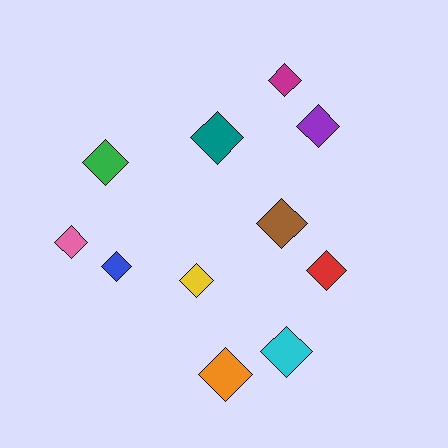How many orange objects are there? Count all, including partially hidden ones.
There is 1 orange object.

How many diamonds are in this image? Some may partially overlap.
There are 11 diamonds.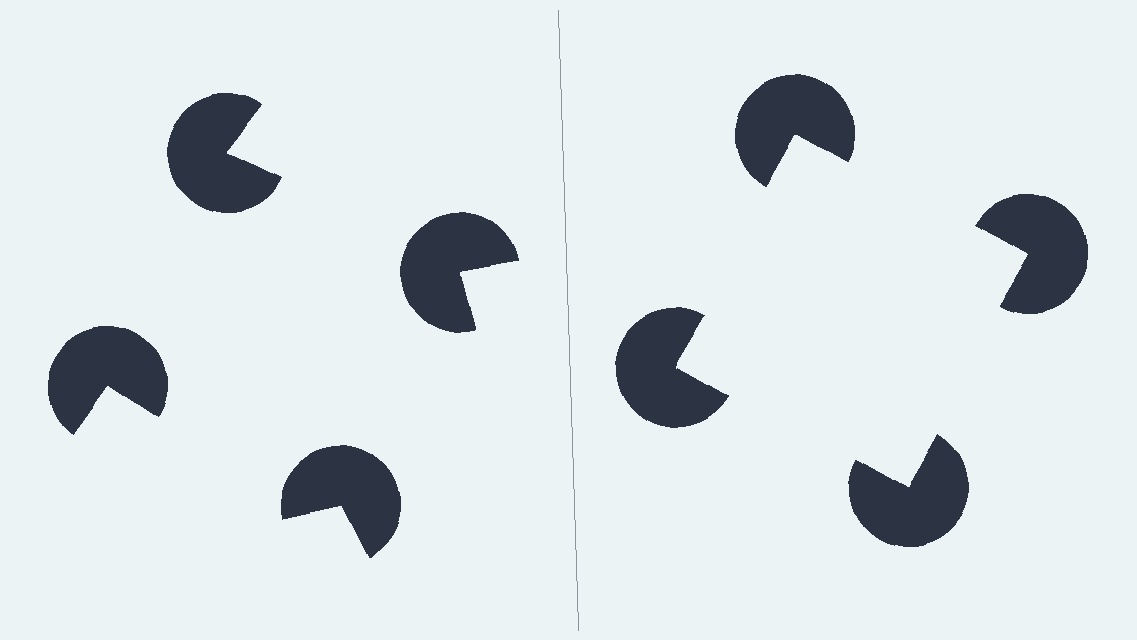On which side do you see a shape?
An illusory square appears on the right side. On the left side the wedge cuts are rotated, so no coherent shape forms.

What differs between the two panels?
The pac-man discs are positioned identically on both sides; only the wedge orientations differ. On the right they align to a square; on the left they are misaligned.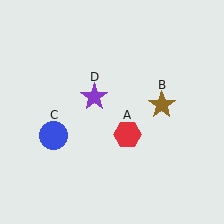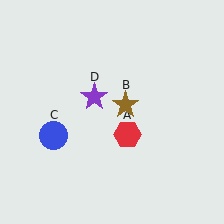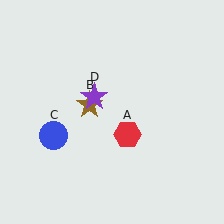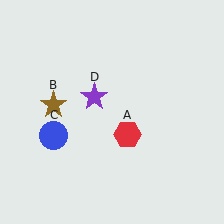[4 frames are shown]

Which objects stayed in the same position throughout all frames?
Red hexagon (object A) and blue circle (object C) and purple star (object D) remained stationary.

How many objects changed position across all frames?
1 object changed position: brown star (object B).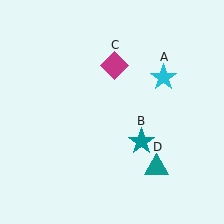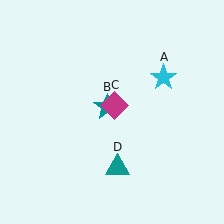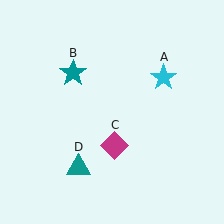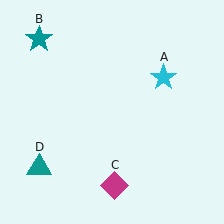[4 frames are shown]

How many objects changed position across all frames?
3 objects changed position: teal star (object B), magenta diamond (object C), teal triangle (object D).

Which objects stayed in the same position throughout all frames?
Cyan star (object A) remained stationary.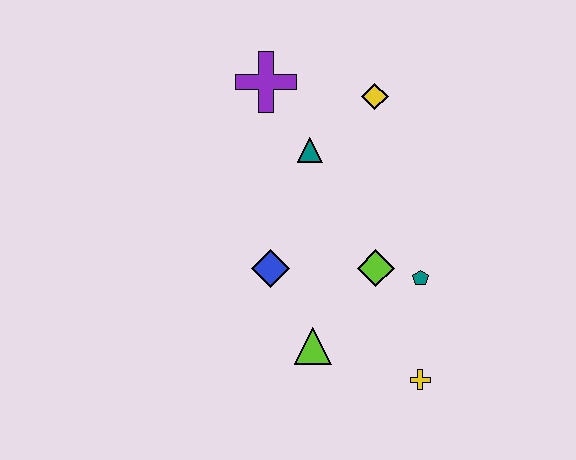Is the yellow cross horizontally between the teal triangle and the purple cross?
No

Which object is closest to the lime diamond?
The teal pentagon is closest to the lime diamond.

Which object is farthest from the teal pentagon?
The purple cross is farthest from the teal pentagon.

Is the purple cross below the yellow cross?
No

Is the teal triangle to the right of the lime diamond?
No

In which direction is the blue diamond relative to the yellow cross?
The blue diamond is to the left of the yellow cross.